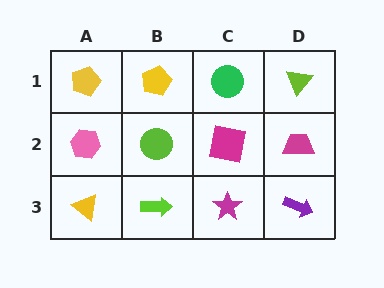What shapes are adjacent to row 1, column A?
A pink hexagon (row 2, column A), a yellow pentagon (row 1, column B).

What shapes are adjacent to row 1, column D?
A magenta trapezoid (row 2, column D), a green circle (row 1, column C).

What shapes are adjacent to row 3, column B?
A lime circle (row 2, column B), a yellow triangle (row 3, column A), a magenta star (row 3, column C).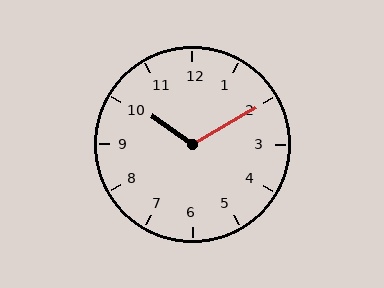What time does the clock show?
10:10.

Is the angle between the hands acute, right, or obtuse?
It is obtuse.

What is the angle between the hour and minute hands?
Approximately 115 degrees.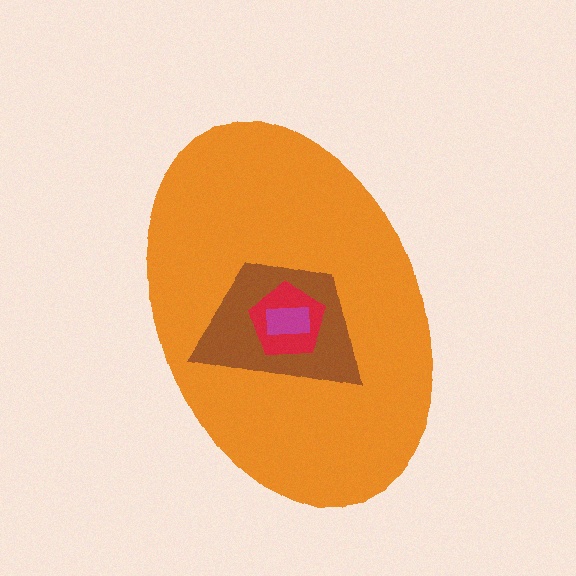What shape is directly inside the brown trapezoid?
The red pentagon.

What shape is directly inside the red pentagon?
The magenta rectangle.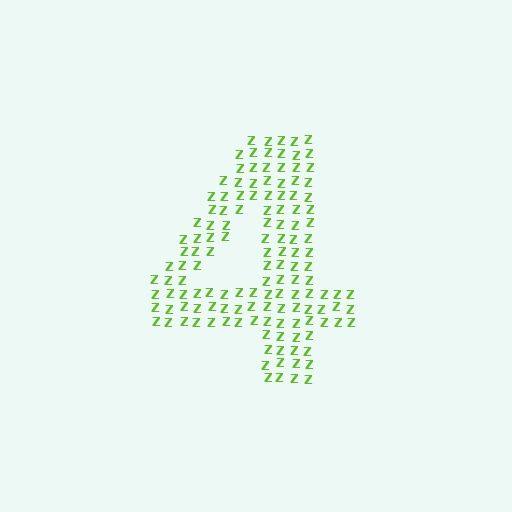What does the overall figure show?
The overall figure shows the digit 4.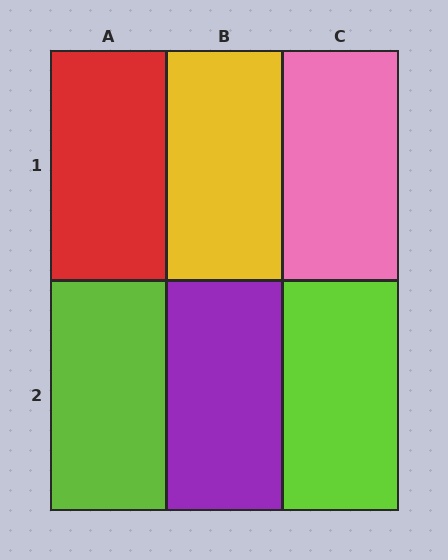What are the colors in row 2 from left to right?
Lime, purple, lime.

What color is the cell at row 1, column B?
Yellow.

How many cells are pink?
1 cell is pink.